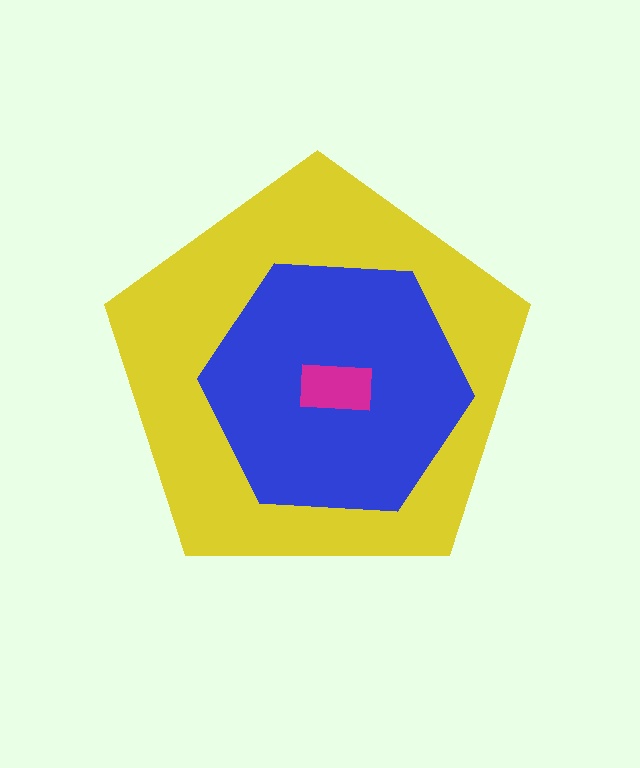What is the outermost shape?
The yellow pentagon.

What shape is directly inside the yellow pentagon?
The blue hexagon.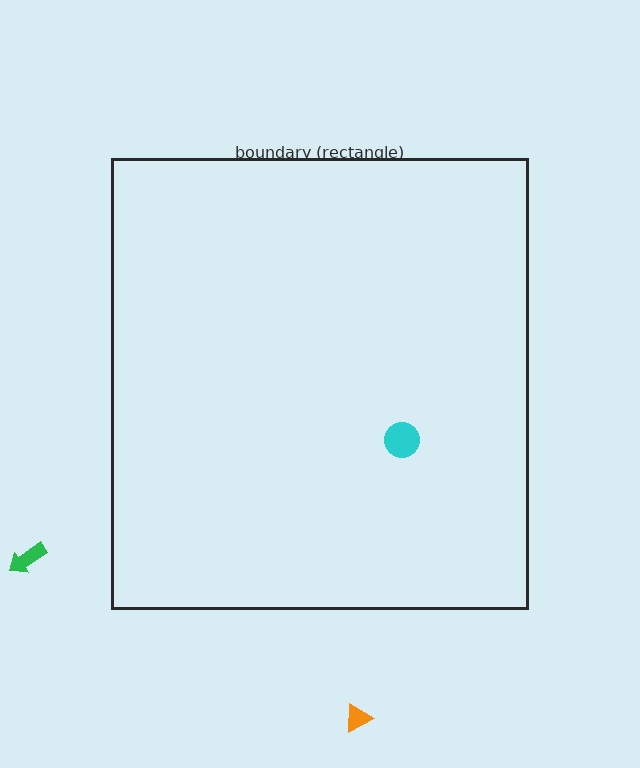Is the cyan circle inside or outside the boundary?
Inside.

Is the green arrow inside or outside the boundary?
Outside.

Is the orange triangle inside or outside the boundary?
Outside.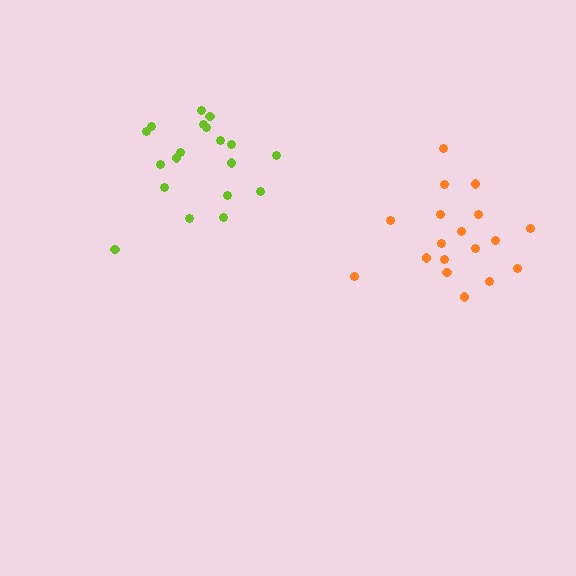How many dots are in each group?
Group 1: 19 dots, Group 2: 18 dots (37 total).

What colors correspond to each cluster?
The clusters are colored: lime, orange.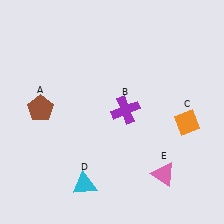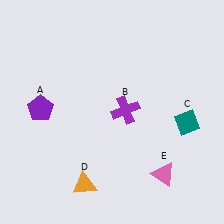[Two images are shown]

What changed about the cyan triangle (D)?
In Image 1, D is cyan. In Image 2, it changed to orange.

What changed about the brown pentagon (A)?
In Image 1, A is brown. In Image 2, it changed to purple.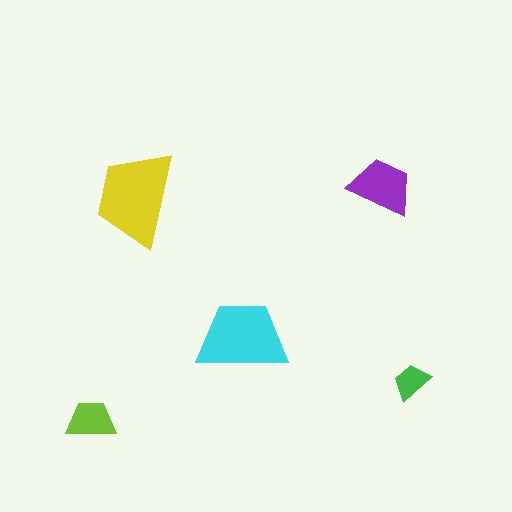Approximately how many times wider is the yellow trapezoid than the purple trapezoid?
About 1.5 times wider.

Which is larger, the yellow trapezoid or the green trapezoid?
The yellow one.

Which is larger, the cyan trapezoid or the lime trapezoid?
The cyan one.